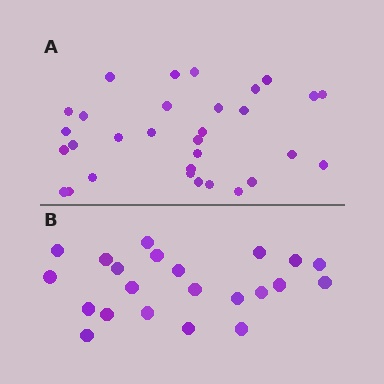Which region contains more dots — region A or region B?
Region A (the top region) has more dots.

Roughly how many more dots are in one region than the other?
Region A has roughly 8 or so more dots than region B.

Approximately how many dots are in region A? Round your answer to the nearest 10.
About 30 dots. (The exact count is 31, which rounds to 30.)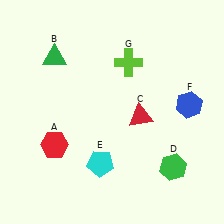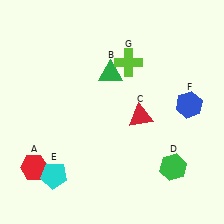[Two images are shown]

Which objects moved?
The objects that moved are: the red hexagon (A), the green triangle (B), the cyan pentagon (E).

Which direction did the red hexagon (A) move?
The red hexagon (A) moved down.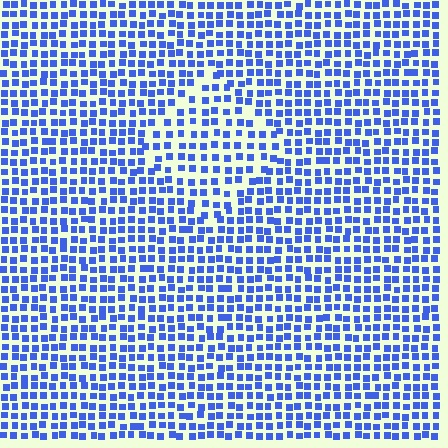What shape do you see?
I see a diamond.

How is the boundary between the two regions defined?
The boundary is defined by a change in element density (approximately 1.4x ratio). All elements are the same color, size, and shape.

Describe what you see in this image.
The image contains small blue elements arranged at two different densities. A diamond-shaped region is visible where the elements are less densely packed than the surrounding area.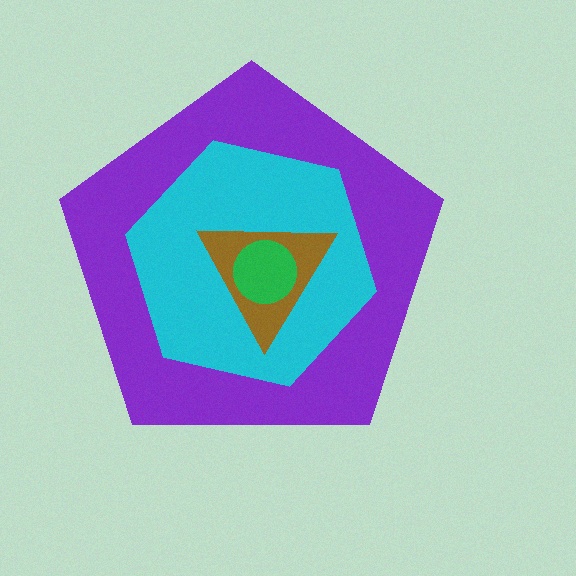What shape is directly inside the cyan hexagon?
The brown triangle.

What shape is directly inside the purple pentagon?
The cyan hexagon.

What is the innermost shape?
The green circle.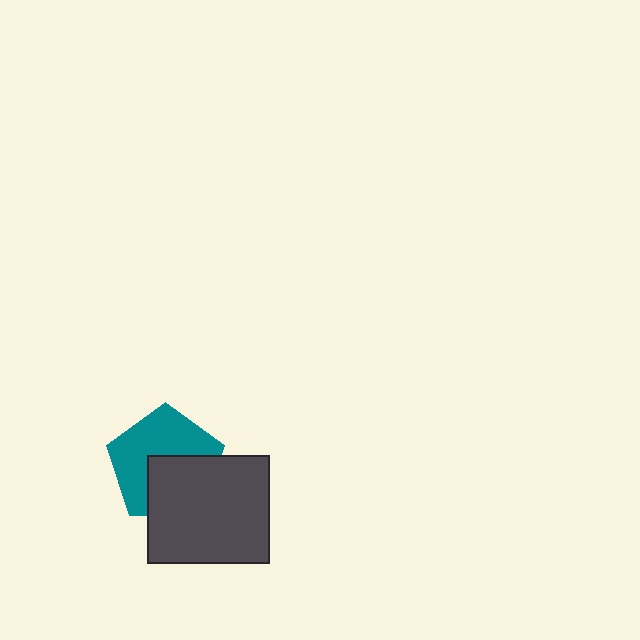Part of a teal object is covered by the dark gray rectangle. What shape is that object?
It is a pentagon.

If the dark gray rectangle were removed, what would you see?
You would see the complete teal pentagon.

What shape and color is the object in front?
The object in front is a dark gray rectangle.